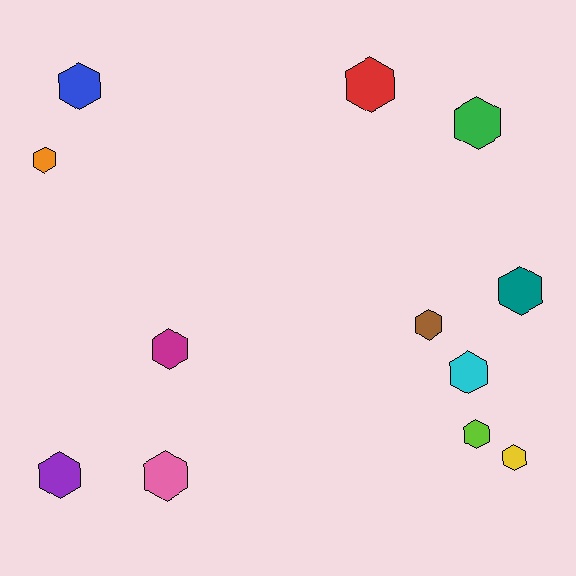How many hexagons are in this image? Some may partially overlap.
There are 12 hexagons.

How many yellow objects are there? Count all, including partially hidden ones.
There is 1 yellow object.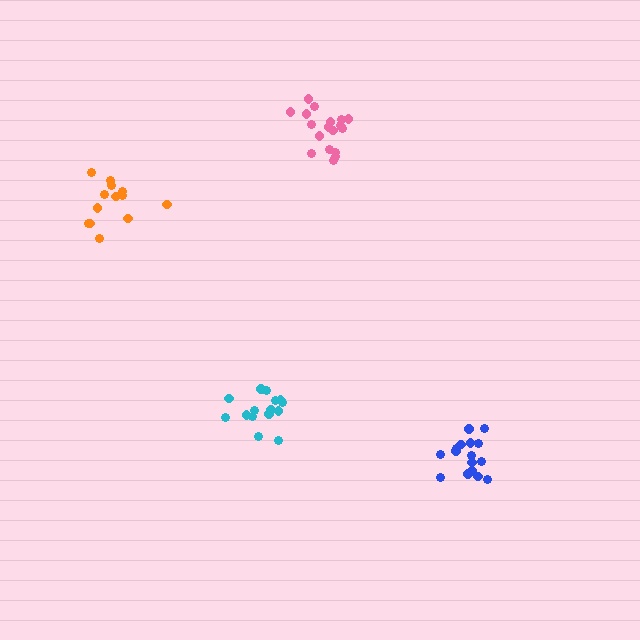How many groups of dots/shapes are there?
There are 4 groups.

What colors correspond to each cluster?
The clusters are colored: orange, cyan, blue, pink.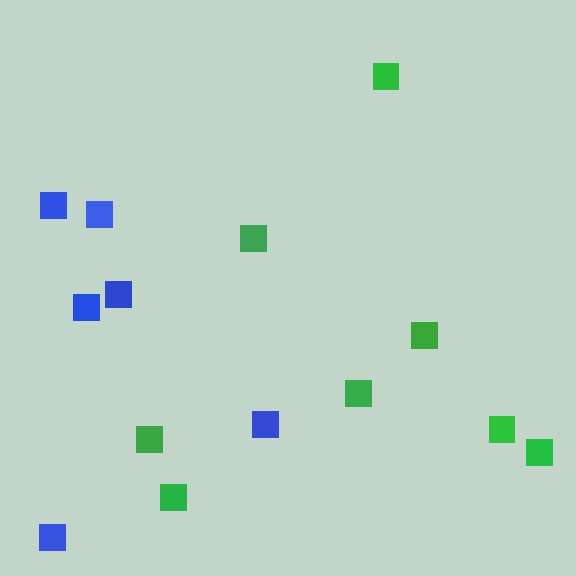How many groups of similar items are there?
There are 2 groups: one group of green squares (8) and one group of blue squares (6).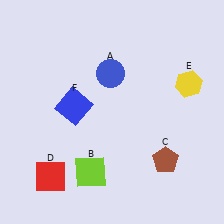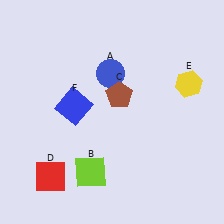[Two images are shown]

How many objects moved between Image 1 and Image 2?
1 object moved between the two images.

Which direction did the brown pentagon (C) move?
The brown pentagon (C) moved up.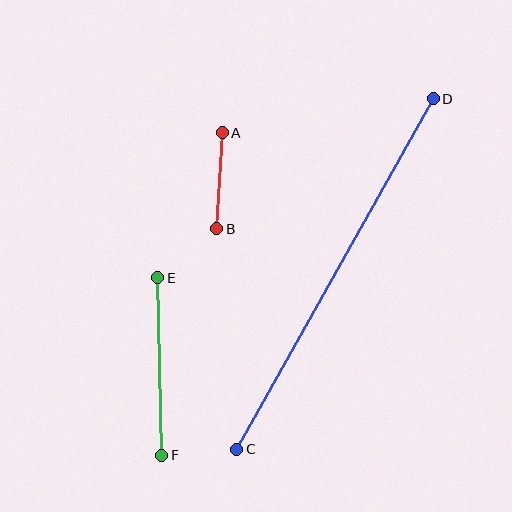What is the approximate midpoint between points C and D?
The midpoint is at approximately (335, 274) pixels.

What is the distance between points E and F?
The distance is approximately 177 pixels.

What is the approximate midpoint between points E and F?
The midpoint is at approximately (160, 367) pixels.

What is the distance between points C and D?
The distance is approximately 402 pixels.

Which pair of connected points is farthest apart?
Points C and D are farthest apart.